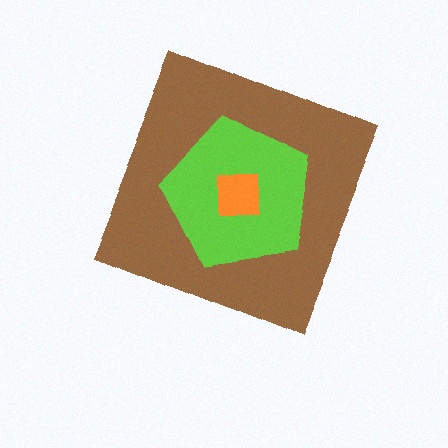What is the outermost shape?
The brown diamond.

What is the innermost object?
The orange square.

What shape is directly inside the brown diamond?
The lime pentagon.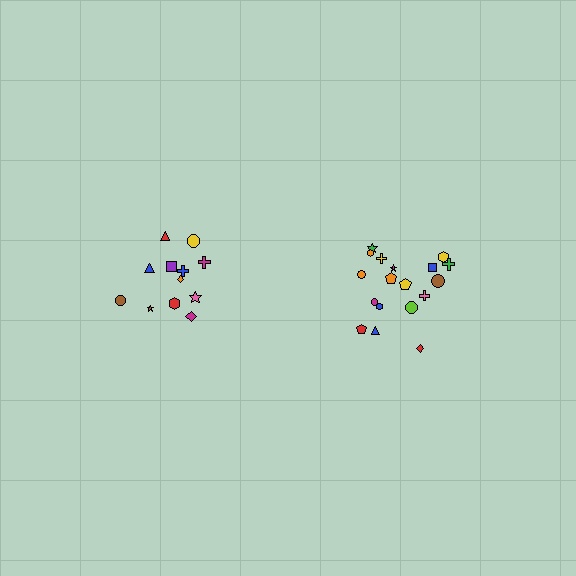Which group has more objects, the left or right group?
The right group.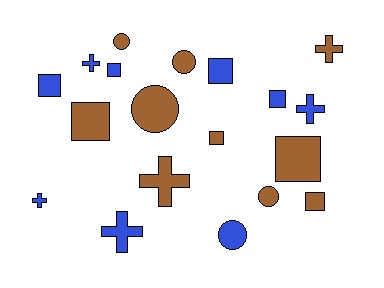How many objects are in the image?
There are 19 objects.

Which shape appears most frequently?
Square, with 8 objects.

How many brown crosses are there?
There are 2 brown crosses.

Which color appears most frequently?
Brown, with 10 objects.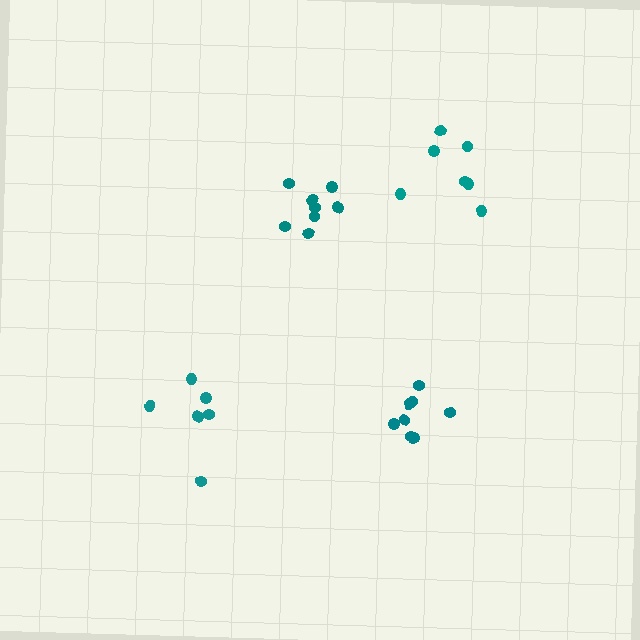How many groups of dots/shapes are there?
There are 4 groups.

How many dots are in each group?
Group 1: 8 dots, Group 2: 8 dots, Group 3: 6 dots, Group 4: 7 dots (29 total).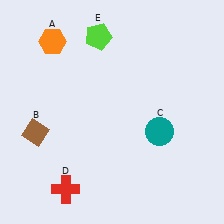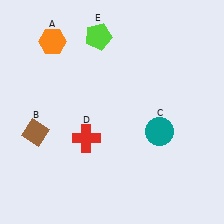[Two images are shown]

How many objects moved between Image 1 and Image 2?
1 object moved between the two images.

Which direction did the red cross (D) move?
The red cross (D) moved up.